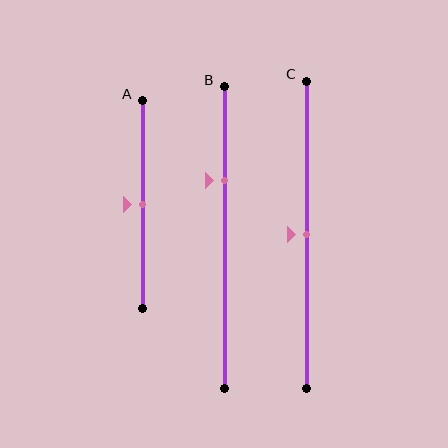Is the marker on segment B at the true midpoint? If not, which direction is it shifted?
No, the marker on segment B is shifted upward by about 19% of the segment length.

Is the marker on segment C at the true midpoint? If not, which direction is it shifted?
Yes, the marker on segment C is at the true midpoint.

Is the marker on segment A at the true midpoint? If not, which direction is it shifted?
Yes, the marker on segment A is at the true midpoint.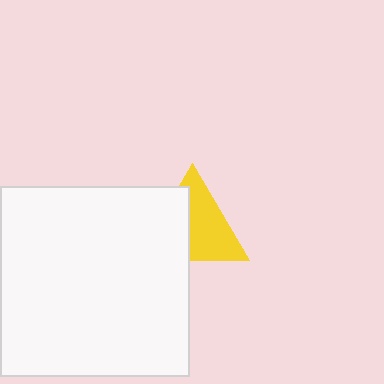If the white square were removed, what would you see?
You would see the complete yellow triangle.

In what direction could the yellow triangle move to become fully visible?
The yellow triangle could move right. That would shift it out from behind the white square entirely.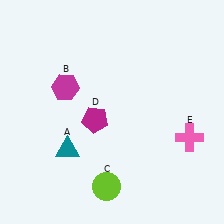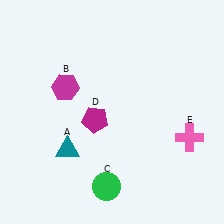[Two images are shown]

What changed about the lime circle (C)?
In Image 1, C is lime. In Image 2, it changed to green.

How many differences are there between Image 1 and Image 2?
There is 1 difference between the two images.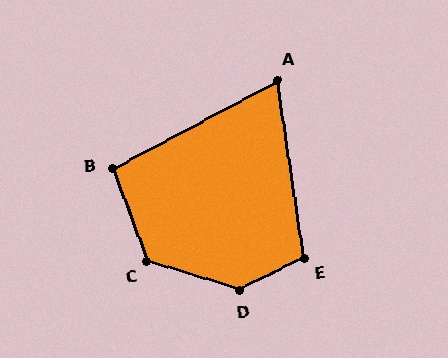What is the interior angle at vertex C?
Approximately 128 degrees (obtuse).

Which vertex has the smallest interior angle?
A, at approximately 70 degrees.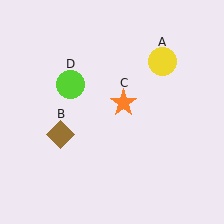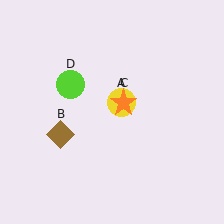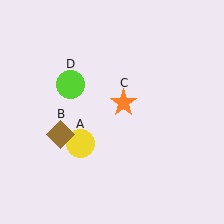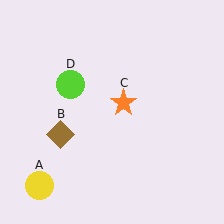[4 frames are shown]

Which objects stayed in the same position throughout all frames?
Brown diamond (object B) and orange star (object C) and lime circle (object D) remained stationary.